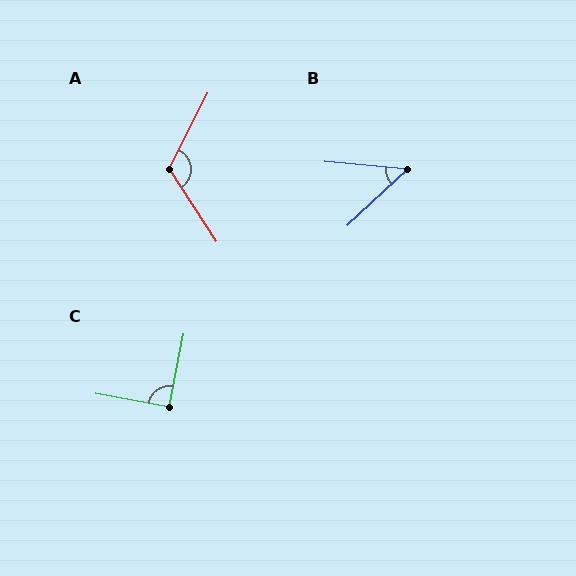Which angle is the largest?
A, at approximately 120 degrees.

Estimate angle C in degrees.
Approximately 90 degrees.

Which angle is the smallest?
B, at approximately 48 degrees.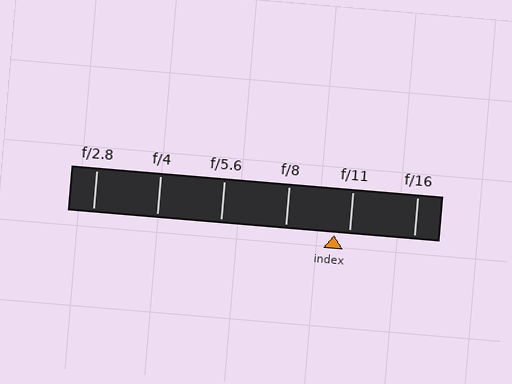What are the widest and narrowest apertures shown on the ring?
The widest aperture shown is f/2.8 and the narrowest is f/16.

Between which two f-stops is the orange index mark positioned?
The index mark is between f/8 and f/11.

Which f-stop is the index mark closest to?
The index mark is closest to f/11.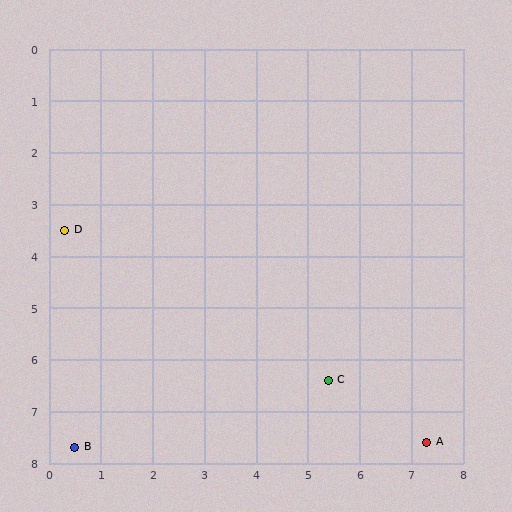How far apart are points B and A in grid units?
Points B and A are about 6.8 grid units apart.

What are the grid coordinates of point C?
Point C is at approximately (5.4, 6.4).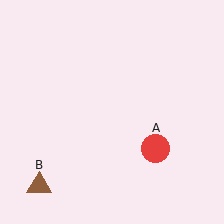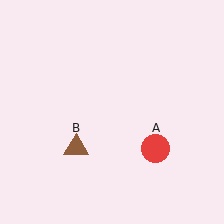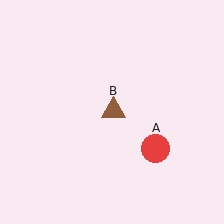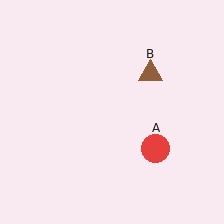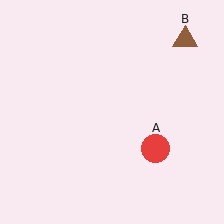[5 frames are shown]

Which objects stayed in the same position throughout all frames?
Red circle (object A) remained stationary.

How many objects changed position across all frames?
1 object changed position: brown triangle (object B).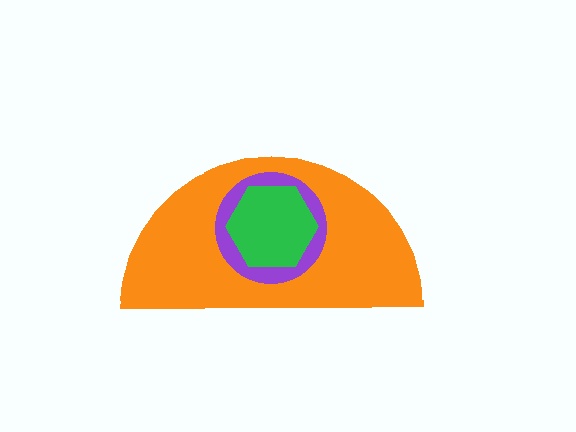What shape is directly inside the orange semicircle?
The purple circle.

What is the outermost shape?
The orange semicircle.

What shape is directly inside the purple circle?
The green hexagon.